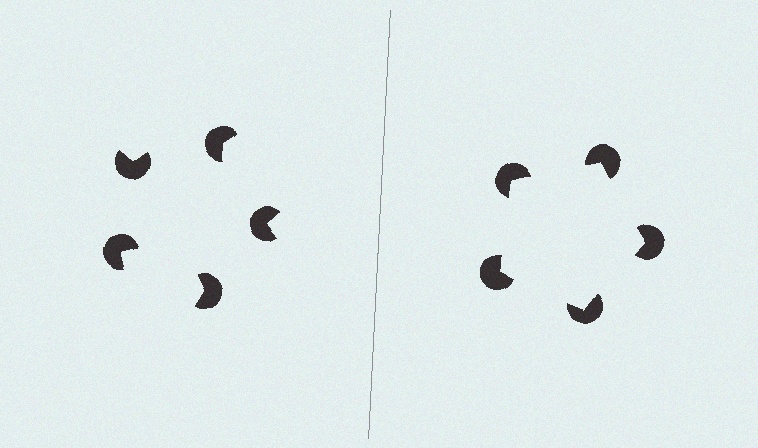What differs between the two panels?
The pac-man discs are positioned identically on both sides; only the wedge orientations differ. On the right they align to a pentagon; on the left they are misaligned.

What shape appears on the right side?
An illusory pentagon.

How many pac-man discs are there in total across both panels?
10 — 5 on each side.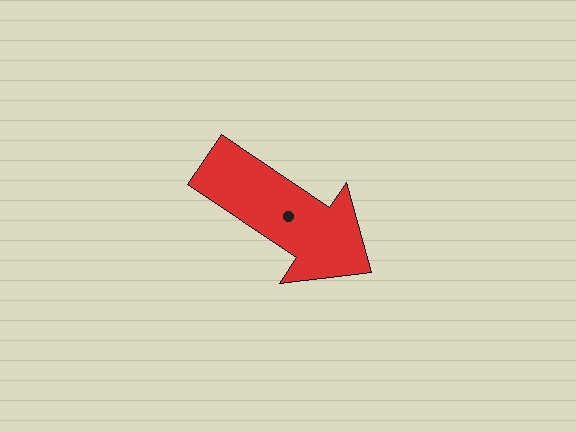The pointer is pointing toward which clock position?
Roughly 4 o'clock.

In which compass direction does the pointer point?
Southeast.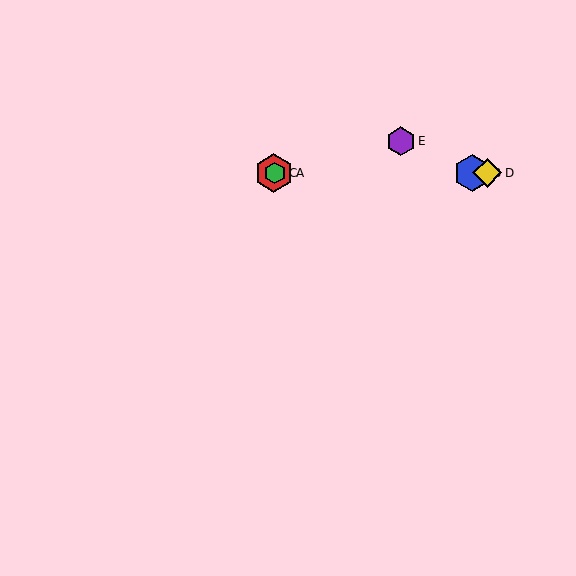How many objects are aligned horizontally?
4 objects (A, B, C, D) are aligned horizontally.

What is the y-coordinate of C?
Object C is at y≈173.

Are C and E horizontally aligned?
No, C is at y≈173 and E is at y≈141.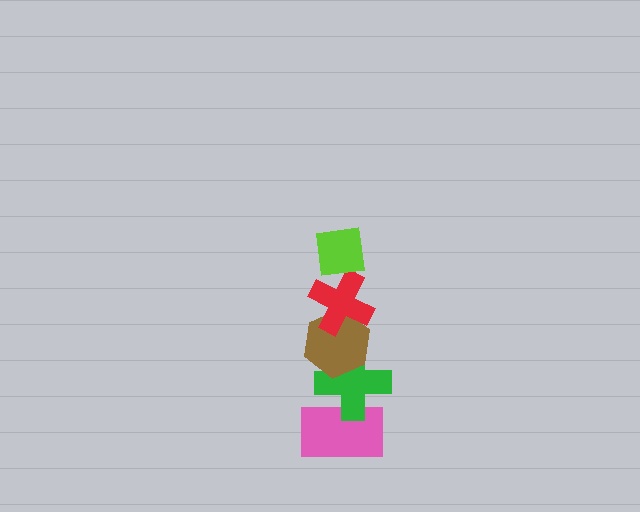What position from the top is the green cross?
The green cross is 4th from the top.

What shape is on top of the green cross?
The brown hexagon is on top of the green cross.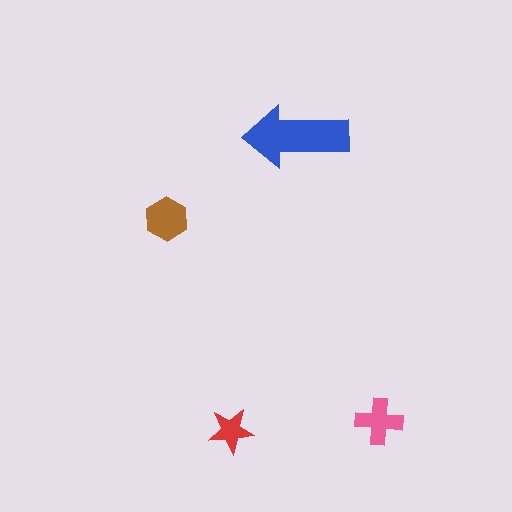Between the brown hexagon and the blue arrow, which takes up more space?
The blue arrow.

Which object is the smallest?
The red star.